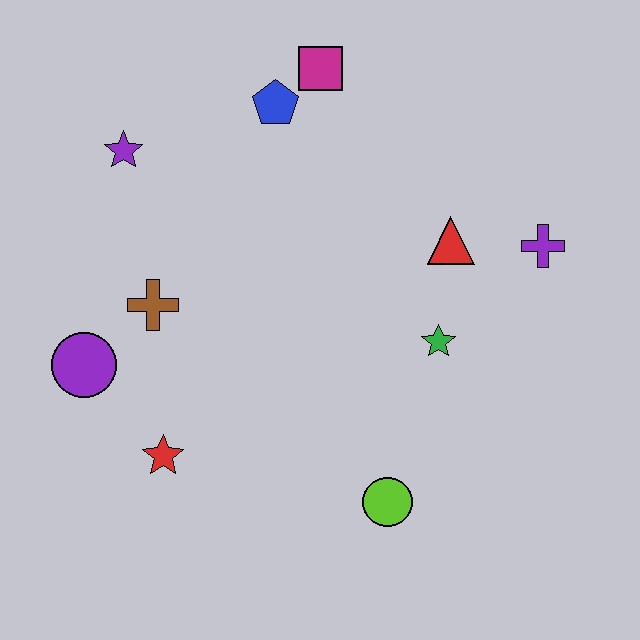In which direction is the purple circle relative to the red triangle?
The purple circle is to the left of the red triangle.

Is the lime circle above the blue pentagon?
No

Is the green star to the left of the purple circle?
No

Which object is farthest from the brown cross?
The purple cross is farthest from the brown cross.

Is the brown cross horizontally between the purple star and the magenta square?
Yes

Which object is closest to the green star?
The red triangle is closest to the green star.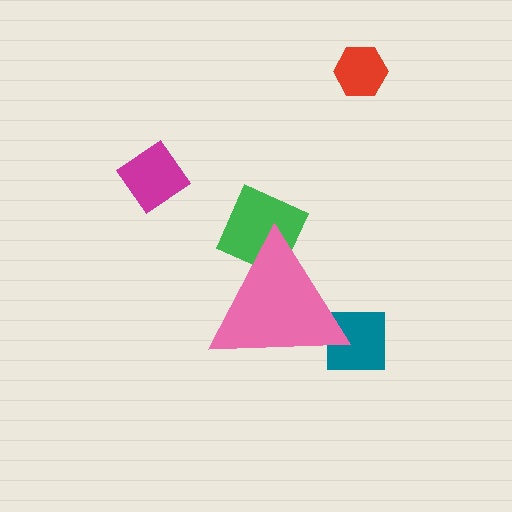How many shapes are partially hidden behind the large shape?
2 shapes are partially hidden.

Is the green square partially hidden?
Yes, the green square is partially hidden behind the pink triangle.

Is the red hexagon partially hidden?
No, the red hexagon is fully visible.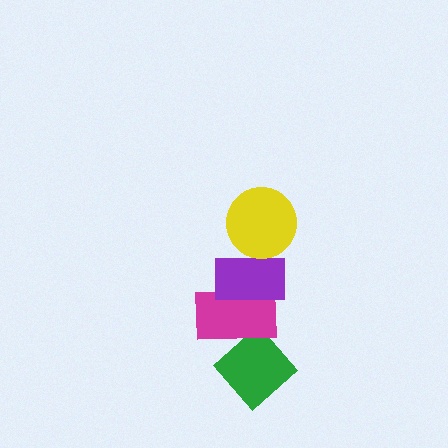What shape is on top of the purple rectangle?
The yellow circle is on top of the purple rectangle.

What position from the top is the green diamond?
The green diamond is 4th from the top.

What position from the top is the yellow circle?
The yellow circle is 1st from the top.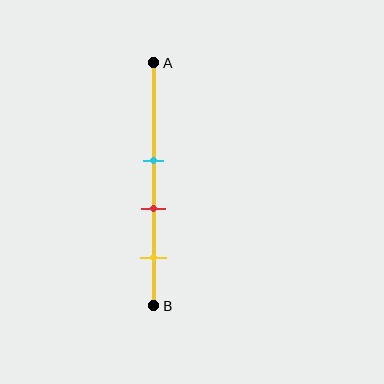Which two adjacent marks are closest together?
The cyan and red marks are the closest adjacent pair.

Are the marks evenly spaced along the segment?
Yes, the marks are approximately evenly spaced.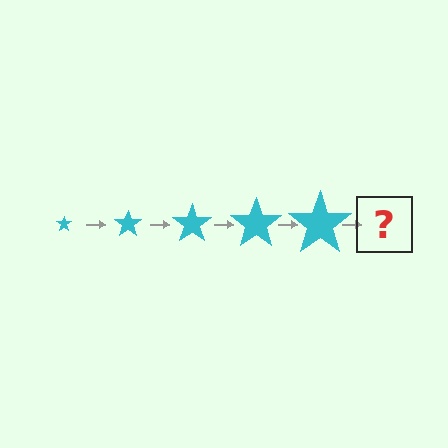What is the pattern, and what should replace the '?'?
The pattern is that the star gets progressively larger each step. The '?' should be a cyan star, larger than the previous one.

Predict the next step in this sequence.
The next step is a cyan star, larger than the previous one.